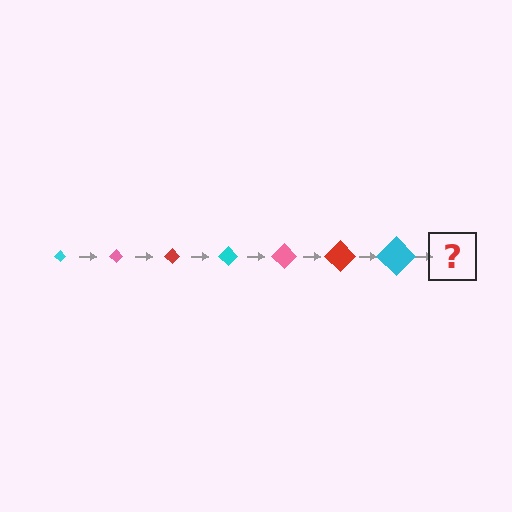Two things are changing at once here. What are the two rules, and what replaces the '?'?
The two rules are that the diamond grows larger each step and the color cycles through cyan, pink, and red. The '?' should be a pink diamond, larger than the previous one.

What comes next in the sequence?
The next element should be a pink diamond, larger than the previous one.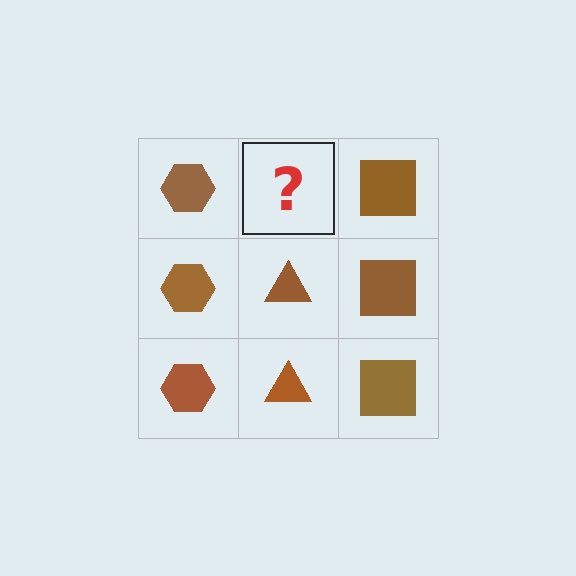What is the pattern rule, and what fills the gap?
The rule is that each column has a consistent shape. The gap should be filled with a brown triangle.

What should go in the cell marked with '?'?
The missing cell should contain a brown triangle.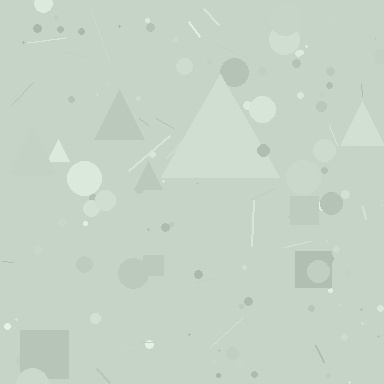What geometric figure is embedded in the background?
A triangle is embedded in the background.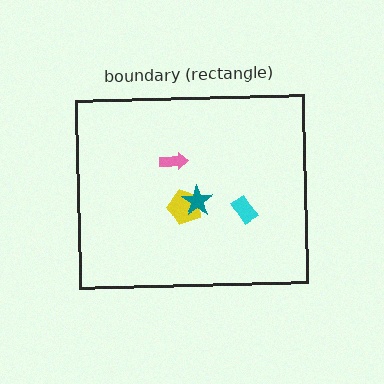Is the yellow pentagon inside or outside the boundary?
Inside.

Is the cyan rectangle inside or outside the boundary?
Inside.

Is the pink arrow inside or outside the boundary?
Inside.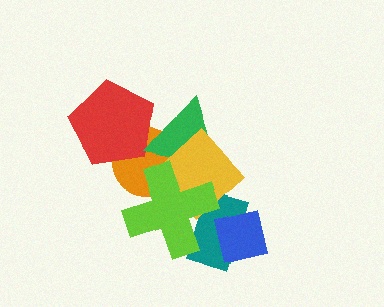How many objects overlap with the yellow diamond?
4 objects overlap with the yellow diamond.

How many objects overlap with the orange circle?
4 objects overlap with the orange circle.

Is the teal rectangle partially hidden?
Yes, it is partially covered by another shape.